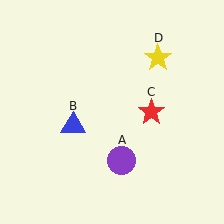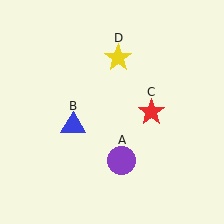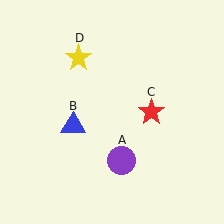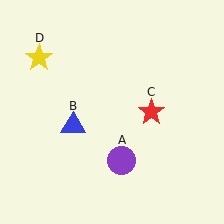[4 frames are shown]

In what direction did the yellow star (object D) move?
The yellow star (object D) moved left.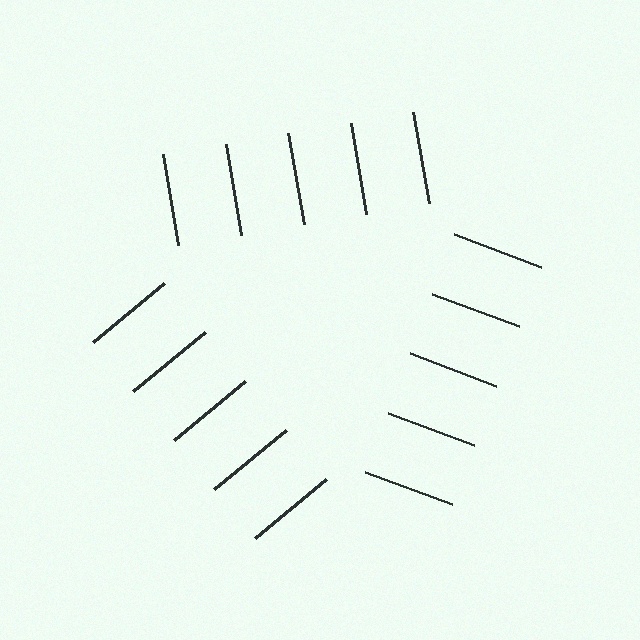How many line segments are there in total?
15 — 5 along each of the 3 edges.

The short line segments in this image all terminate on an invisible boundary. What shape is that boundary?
An illusory triangle — the line segments terminate on its edges but no continuous stroke is drawn.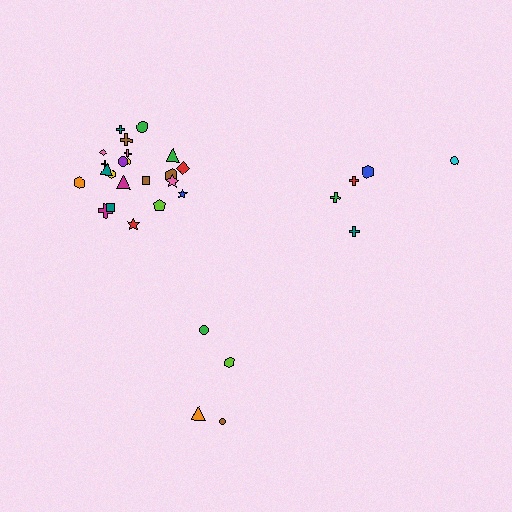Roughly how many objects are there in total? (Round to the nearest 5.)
Roughly 30 objects in total.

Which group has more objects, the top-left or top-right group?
The top-left group.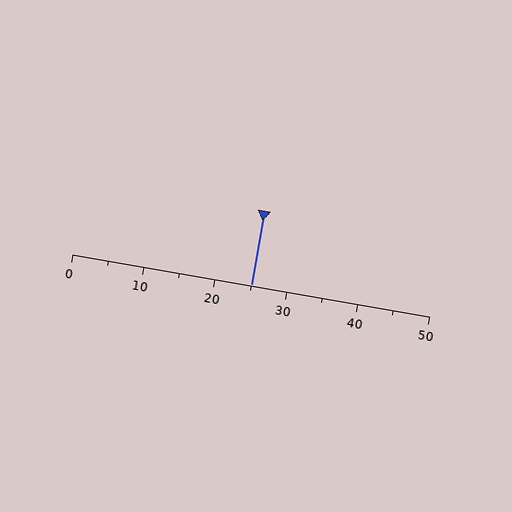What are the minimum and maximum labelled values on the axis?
The axis runs from 0 to 50.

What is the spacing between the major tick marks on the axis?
The major ticks are spaced 10 apart.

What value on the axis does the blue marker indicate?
The marker indicates approximately 25.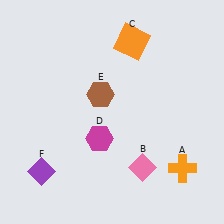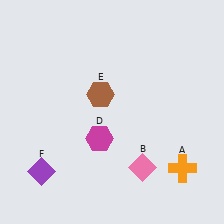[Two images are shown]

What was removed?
The orange square (C) was removed in Image 2.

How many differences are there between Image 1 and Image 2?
There is 1 difference between the two images.